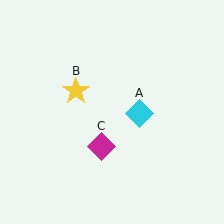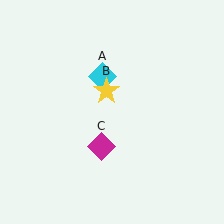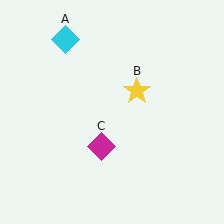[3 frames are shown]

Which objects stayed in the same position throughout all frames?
Magenta diamond (object C) remained stationary.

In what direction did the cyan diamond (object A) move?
The cyan diamond (object A) moved up and to the left.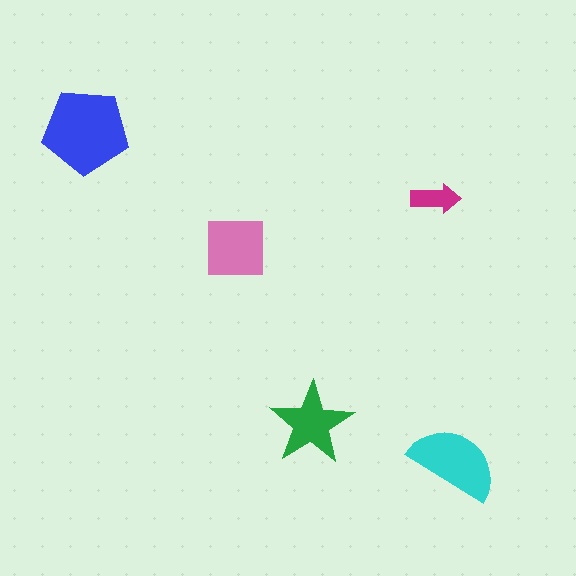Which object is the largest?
The blue pentagon.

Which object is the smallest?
The magenta arrow.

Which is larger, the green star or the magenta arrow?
The green star.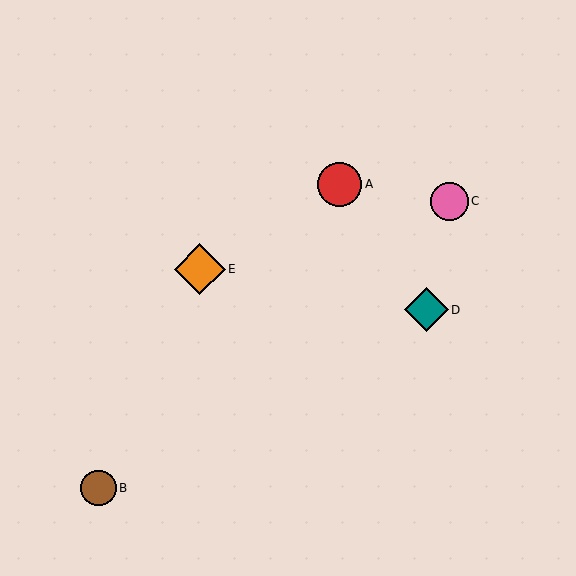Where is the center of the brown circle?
The center of the brown circle is at (99, 488).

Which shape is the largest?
The orange diamond (labeled E) is the largest.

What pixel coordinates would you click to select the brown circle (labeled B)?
Click at (99, 488) to select the brown circle B.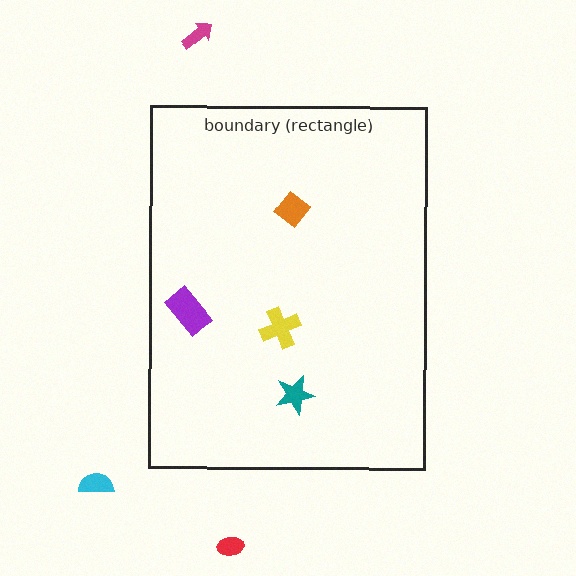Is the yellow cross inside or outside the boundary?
Inside.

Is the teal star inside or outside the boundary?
Inside.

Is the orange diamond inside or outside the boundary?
Inside.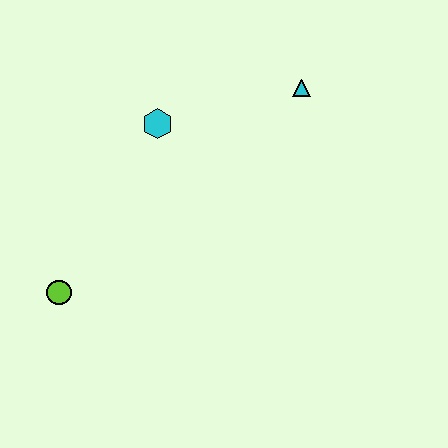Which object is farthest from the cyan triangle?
The lime circle is farthest from the cyan triangle.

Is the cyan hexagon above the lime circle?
Yes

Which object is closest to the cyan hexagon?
The cyan triangle is closest to the cyan hexagon.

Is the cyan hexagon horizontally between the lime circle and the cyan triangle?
Yes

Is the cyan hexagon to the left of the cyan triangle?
Yes